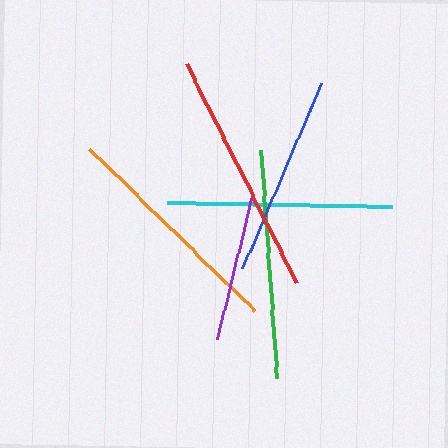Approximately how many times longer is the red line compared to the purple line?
The red line is approximately 1.7 times the length of the purple line.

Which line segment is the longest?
The red line is the longest at approximately 245 pixels.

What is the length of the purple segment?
The purple segment is approximately 144 pixels long.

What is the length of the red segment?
The red segment is approximately 245 pixels long.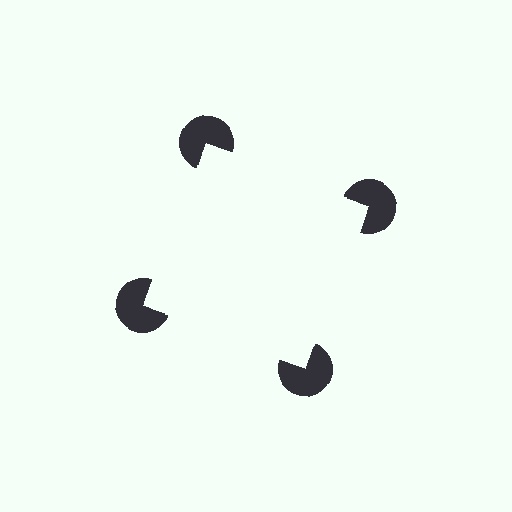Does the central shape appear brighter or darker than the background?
It typically appears slightly brighter than the background, even though no actual brightness change is drawn.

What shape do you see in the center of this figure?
An illusory square — its edges are inferred from the aligned wedge cuts in the pac-man discs, not physically drawn.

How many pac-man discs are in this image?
There are 4 — one at each vertex of the illusory square.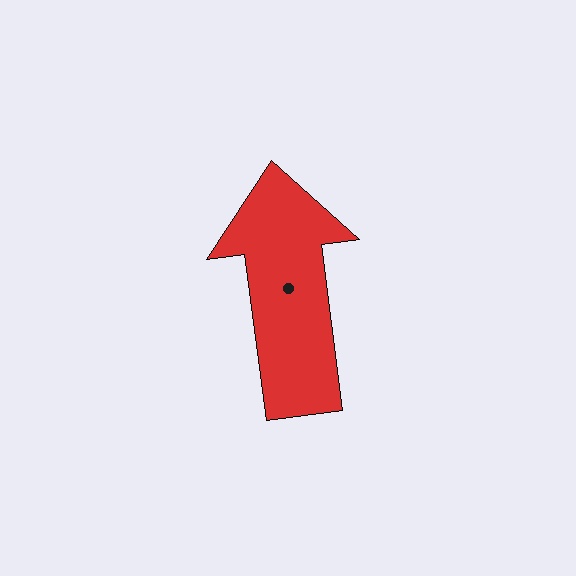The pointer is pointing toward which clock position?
Roughly 12 o'clock.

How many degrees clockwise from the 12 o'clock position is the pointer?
Approximately 353 degrees.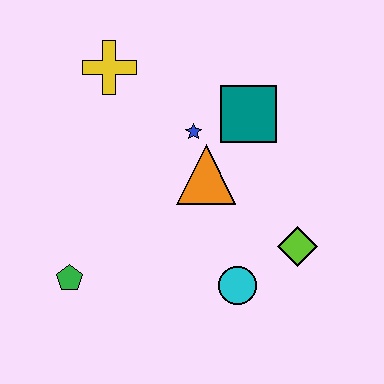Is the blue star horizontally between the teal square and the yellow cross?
Yes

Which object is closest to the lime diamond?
The cyan circle is closest to the lime diamond.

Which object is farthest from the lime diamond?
The yellow cross is farthest from the lime diamond.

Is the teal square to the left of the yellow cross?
No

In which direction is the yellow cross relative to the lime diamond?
The yellow cross is to the left of the lime diamond.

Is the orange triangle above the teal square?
No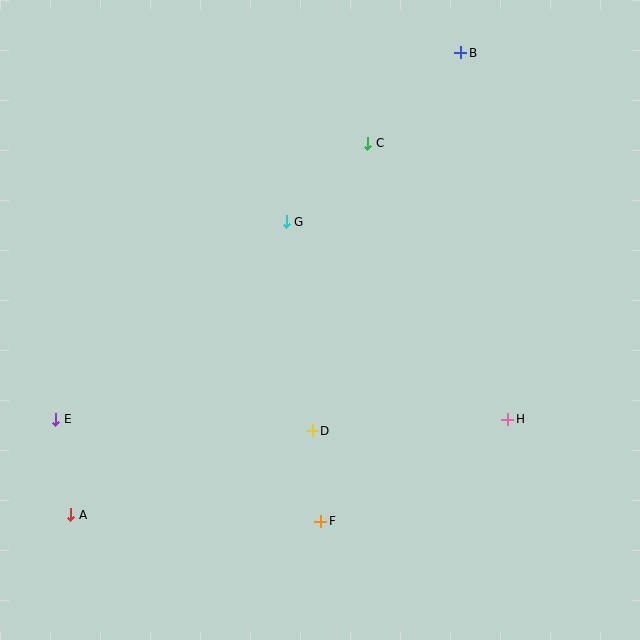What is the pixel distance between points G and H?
The distance between G and H is 297 pixels.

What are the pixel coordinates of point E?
Point E is at (56, 419).